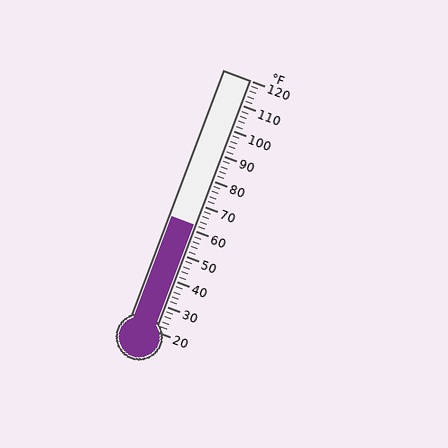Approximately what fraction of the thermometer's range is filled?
The thermometer is filled to approximately 40% of its range.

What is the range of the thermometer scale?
The thermometer scale ranges from 20°F to 120°F.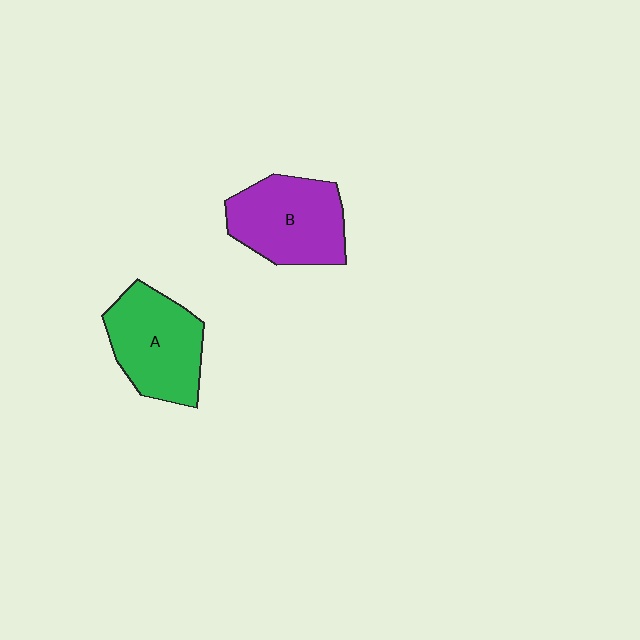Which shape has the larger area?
Shape B (purple).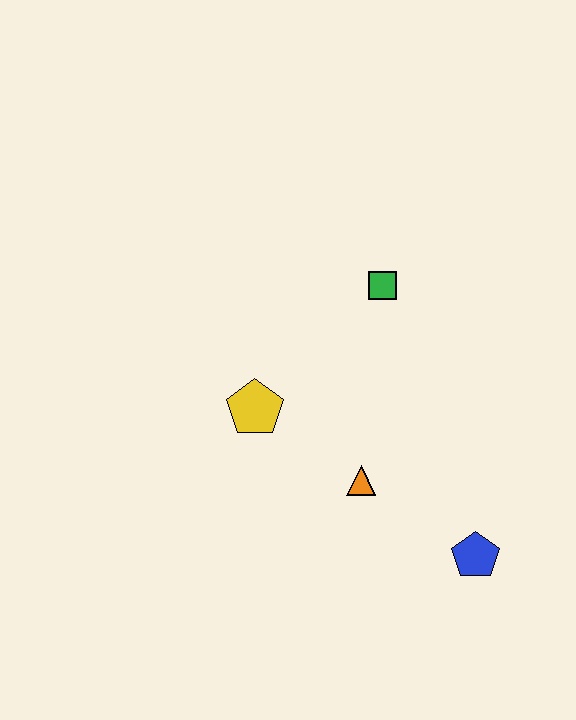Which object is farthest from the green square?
The blue pentagon is farthest from the green square.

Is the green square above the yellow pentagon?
Yes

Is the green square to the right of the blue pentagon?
No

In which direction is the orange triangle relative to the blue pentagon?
The orange triangle is to the left of the blue pentagon.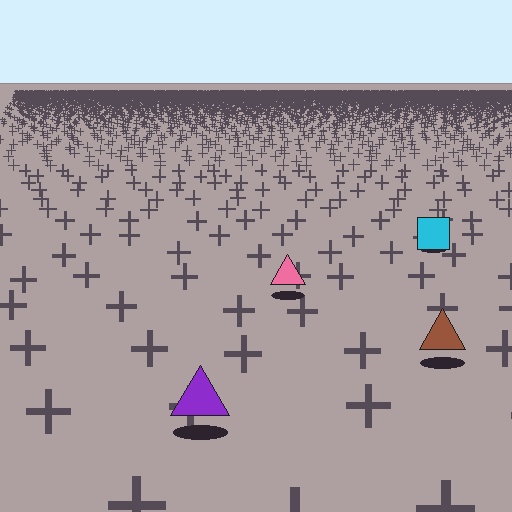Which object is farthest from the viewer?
The cyan square is farthest from the viewer. It appears smaller and the ground texture around it is denser.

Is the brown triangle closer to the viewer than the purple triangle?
No. The purple triangle is closer — you can tell from the texture gradient: the ground texture is coarser near it.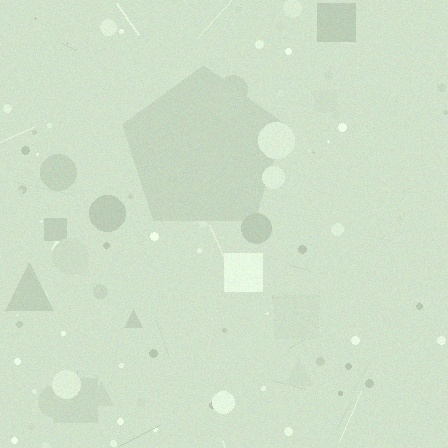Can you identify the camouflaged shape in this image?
The camouflaged shape is a pentagon.